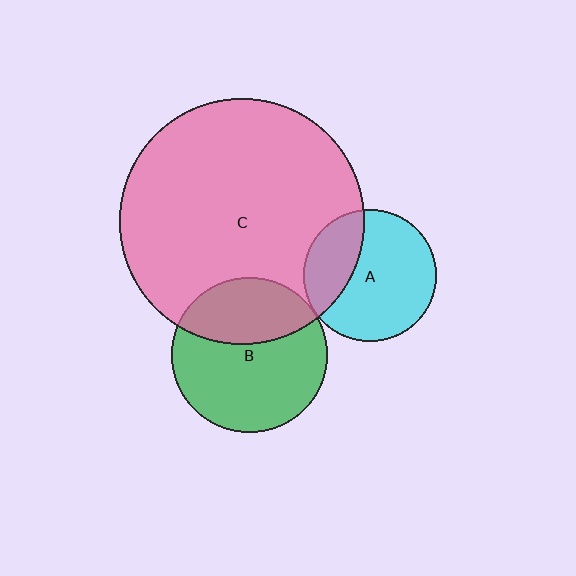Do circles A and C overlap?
Yes.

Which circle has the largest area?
Circle C (pink).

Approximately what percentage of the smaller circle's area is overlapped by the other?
Approximately 30%.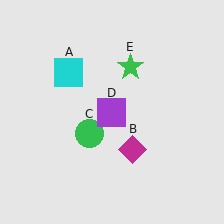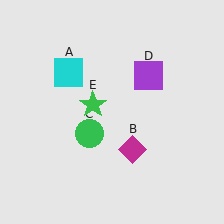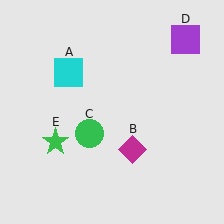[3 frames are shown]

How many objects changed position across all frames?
2 objects changed position: purple square (object D), green star (object E).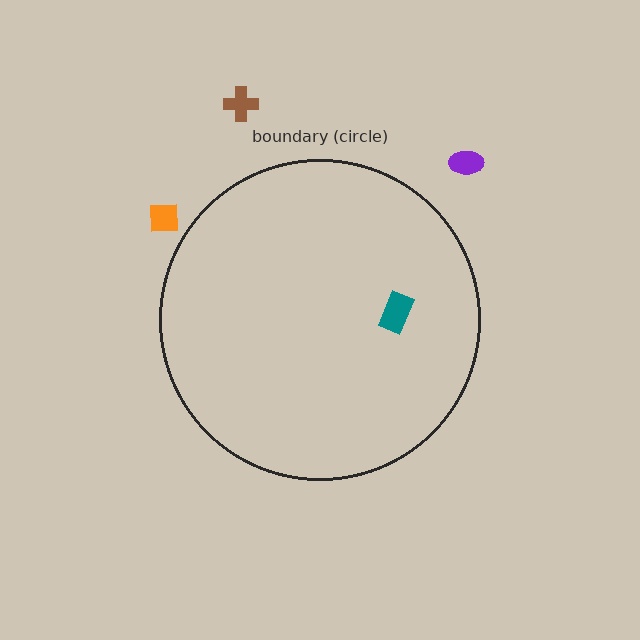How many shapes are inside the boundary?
1 inside, 3 outside.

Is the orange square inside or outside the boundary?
Outside.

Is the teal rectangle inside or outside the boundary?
Inside.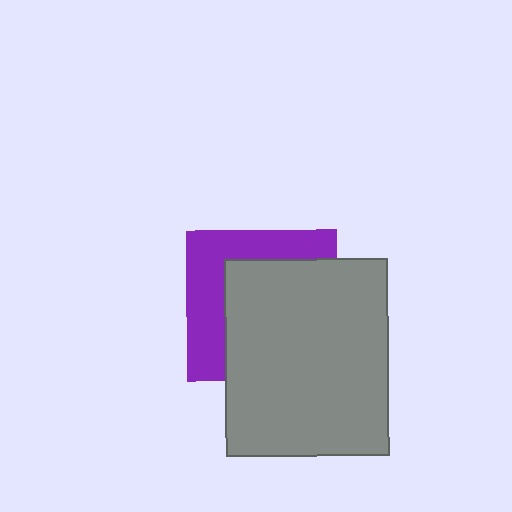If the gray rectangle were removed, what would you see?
You would see the complete purple square.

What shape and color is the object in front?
The object in front is a gray rectangle.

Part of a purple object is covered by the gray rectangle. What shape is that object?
It is a square.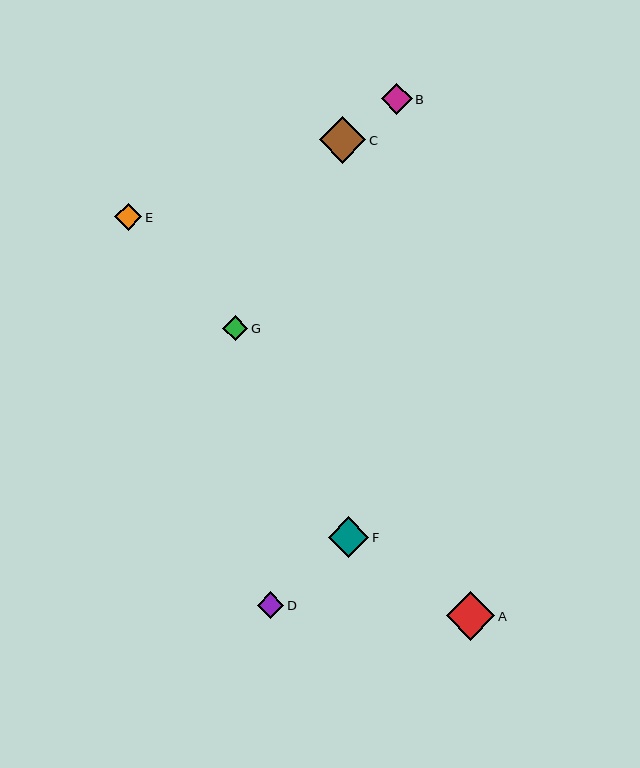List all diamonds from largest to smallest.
From largest to smallest: A, C, F, B, E, D, G.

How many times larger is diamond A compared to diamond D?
Diamond A is approximately 1.8 times the size of diamond D.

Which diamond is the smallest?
Diamond G is the smallest with a size of approximately 25 pixels.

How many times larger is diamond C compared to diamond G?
Diamond C is approximately 1.8 times the size of diamond G.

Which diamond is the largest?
Diamond A is the largest with a size of approximately 48 pixels.